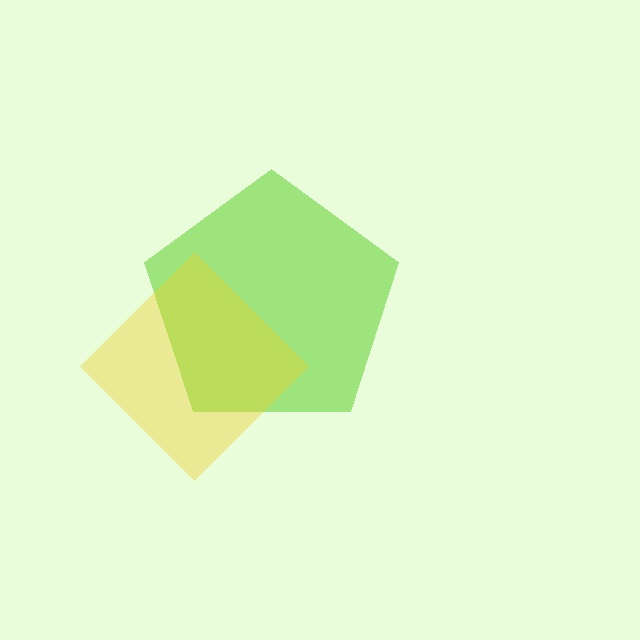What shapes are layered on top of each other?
The layered shapes are: a lime pentagon, a yellow diamond.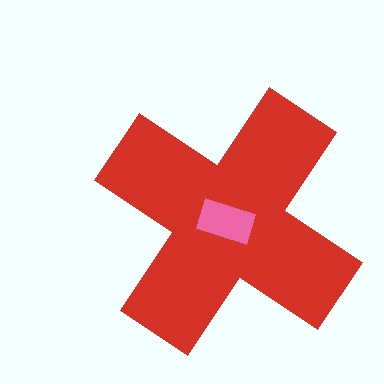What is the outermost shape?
The red cross.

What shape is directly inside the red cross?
The pink rectangle.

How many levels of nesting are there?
2.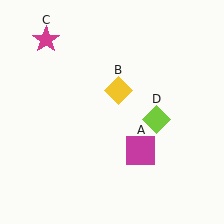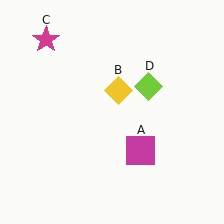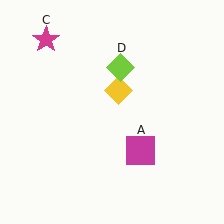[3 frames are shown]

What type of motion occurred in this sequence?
The lime diamond (object D) rotated counterclockwise around the center of the scene.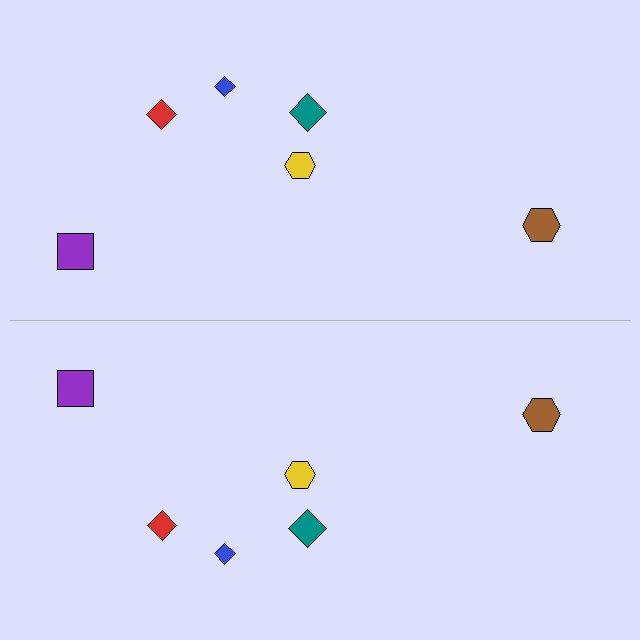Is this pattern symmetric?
Yes, this pattern has bilateral (reflection) symmetry.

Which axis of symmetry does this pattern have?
The pattern has a horizontal axis of symmetry running through the center of the image.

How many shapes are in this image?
There are 12 shapes in this image.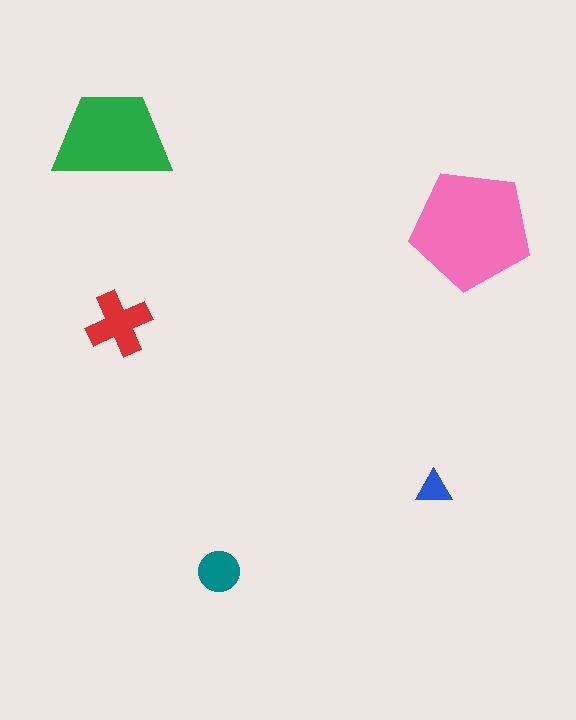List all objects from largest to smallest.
The pink pentagon, the green trapezoid, the red cross, the teal circle, the blue triangle.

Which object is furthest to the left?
The green trapezoid is leftmost.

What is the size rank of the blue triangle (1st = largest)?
5th.